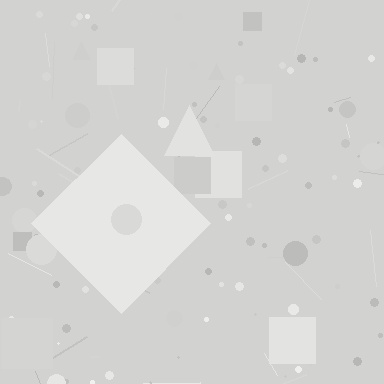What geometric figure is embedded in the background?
A diamond is embedded in the background.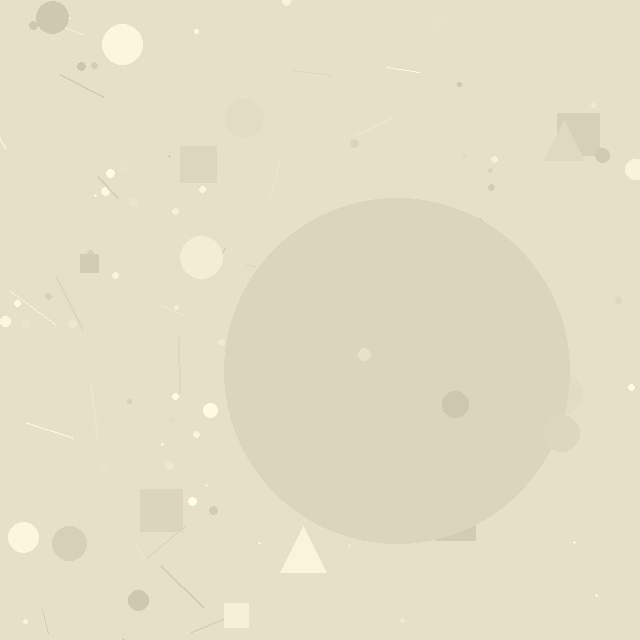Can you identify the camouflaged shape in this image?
The camouflaged shape is a circle.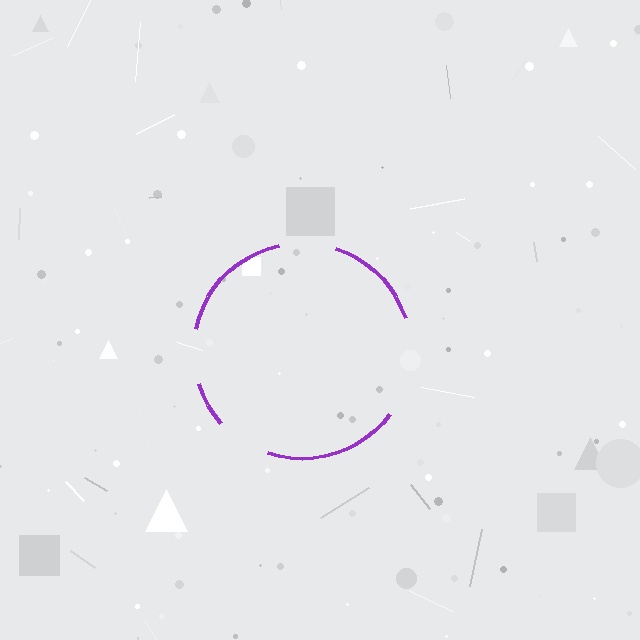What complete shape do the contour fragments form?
The contour fragments form a circle.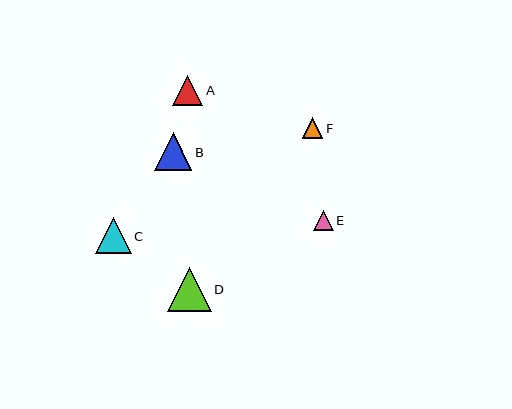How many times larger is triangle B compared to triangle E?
Triangle B is approximately 1.9 times the size of triangle E.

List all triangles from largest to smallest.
From largest to smallest: D, B, C, A, F, E.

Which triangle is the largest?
Triangle D is the largest with a size of approximately 43 pixels.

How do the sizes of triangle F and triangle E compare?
Triangle F and triangle E are approximately the same size.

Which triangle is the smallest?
Triangle E is the smallest with a size of approximately 20 pixels.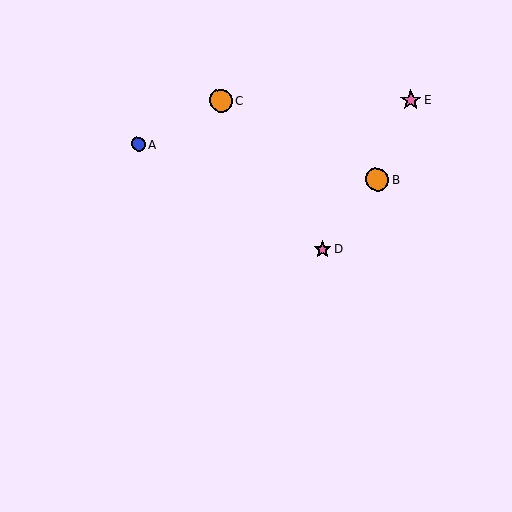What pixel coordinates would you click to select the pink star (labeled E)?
Click at (411, 100) to select the pink star E.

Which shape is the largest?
The orange circle (labeled B) is the largest.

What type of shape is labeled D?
Shape D is a pink star.